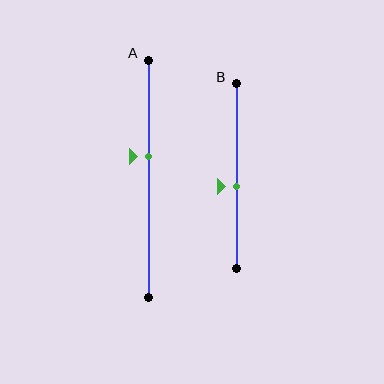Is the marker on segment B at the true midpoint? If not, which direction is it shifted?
No, the marker on segment B is shifted downward by about 6% of the segment length.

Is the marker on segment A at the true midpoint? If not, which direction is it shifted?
No, the marker on segment A is shifted upward by about 9% of the segment length.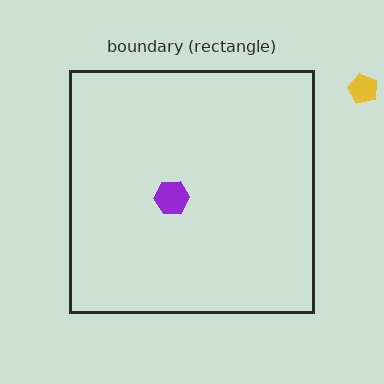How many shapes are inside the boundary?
1 inside, 1 outside.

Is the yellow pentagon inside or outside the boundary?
Outside.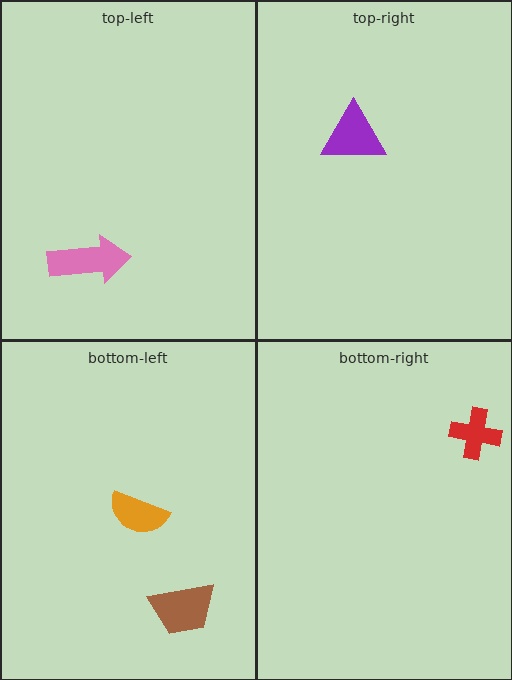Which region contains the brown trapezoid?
The bottom-left region.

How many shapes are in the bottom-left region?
2.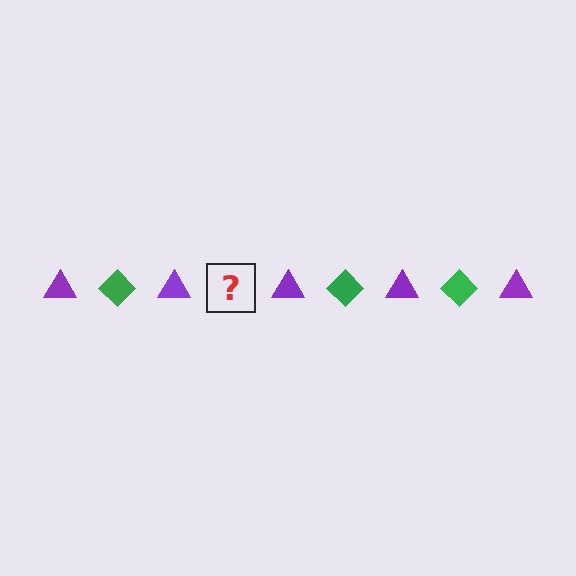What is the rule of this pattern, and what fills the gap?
The rule is that the pattern alternates between purple triangle and green diamond. The gap should be filled with a green diamond.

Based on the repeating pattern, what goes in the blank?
The blank should be a green diamond.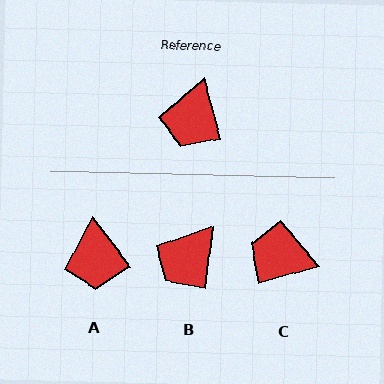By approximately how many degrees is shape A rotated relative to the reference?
Approximately 21 degrees counter-clockwise.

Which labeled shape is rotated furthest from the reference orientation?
C, about 90 degrees away.